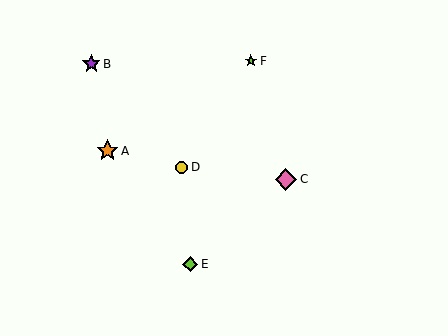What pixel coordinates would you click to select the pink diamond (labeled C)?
Click at (286, 179) to select the pink diamond C.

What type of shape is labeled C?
Shape C is a pink diamond.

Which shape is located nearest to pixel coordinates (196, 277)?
The lime diamond (labeled E) at (190, 264) is nearest to that location.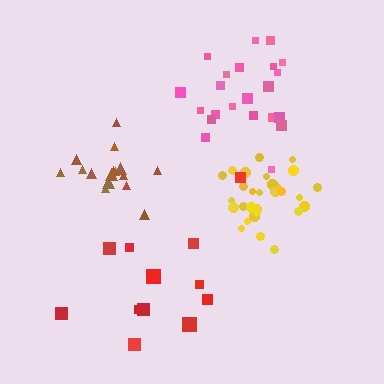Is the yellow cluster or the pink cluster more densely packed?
Yellow.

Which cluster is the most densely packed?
Yellow.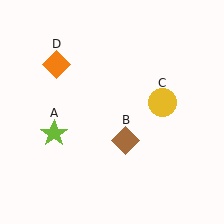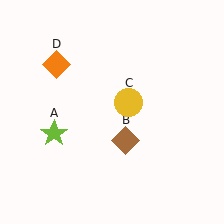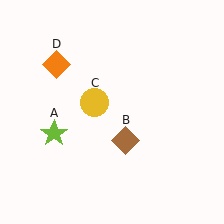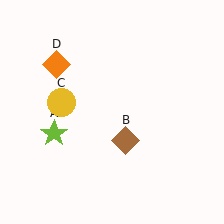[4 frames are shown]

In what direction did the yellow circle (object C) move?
The yellow circle (object C) moved left.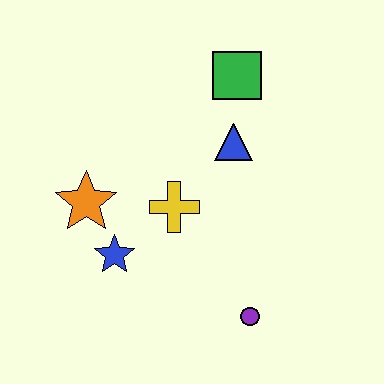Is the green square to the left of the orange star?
No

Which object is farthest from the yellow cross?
The green square is farthest from the yellow cross.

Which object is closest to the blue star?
The orange star is closest to the blue star.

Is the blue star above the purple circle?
Yes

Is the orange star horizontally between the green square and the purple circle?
No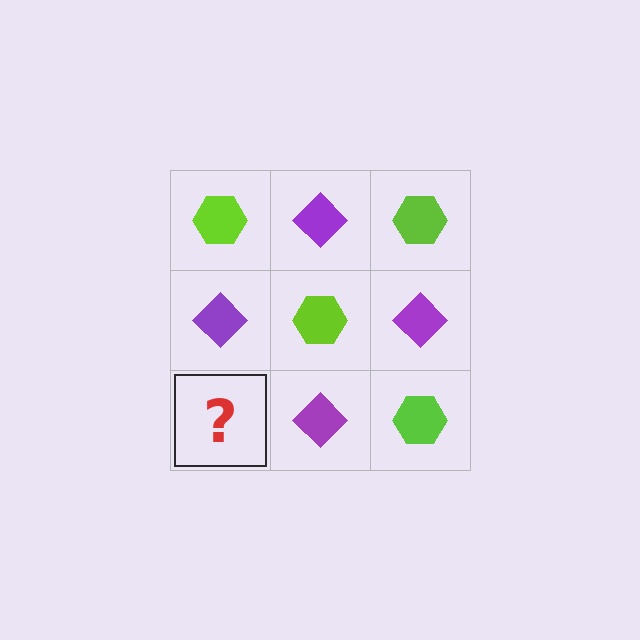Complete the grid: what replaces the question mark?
The question mark should be replaced with a lime hexagon.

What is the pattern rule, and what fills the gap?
The rule is that it alternates lime hexagon and purple diamond in a checkerboard pattern. The gap should be filled with a lime hexagon.